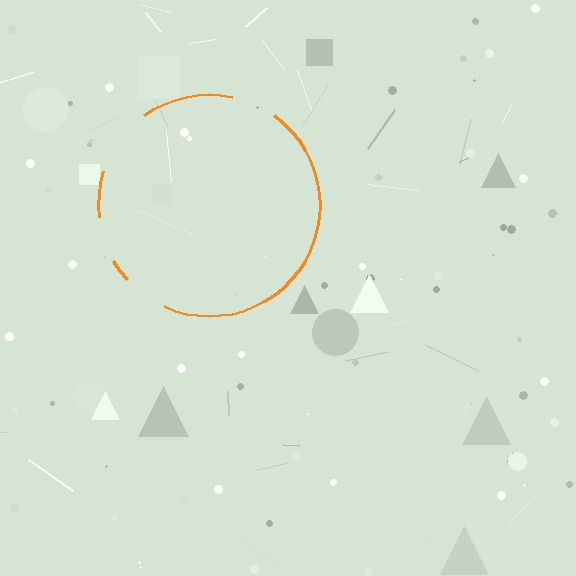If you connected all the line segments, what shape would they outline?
They would outline a circle.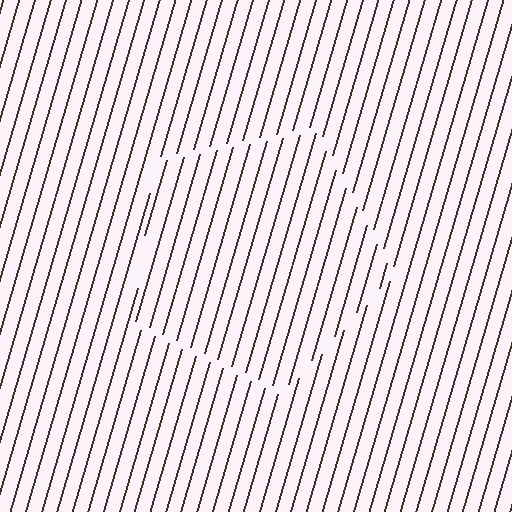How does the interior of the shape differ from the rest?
The interior of the shape contains the same grating, shifted by half a period — the contour is defined by the phase discontinuity where line-ends from the inner and outer gratings abut.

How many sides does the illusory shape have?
5 sides — the line-ends trace a pentagon.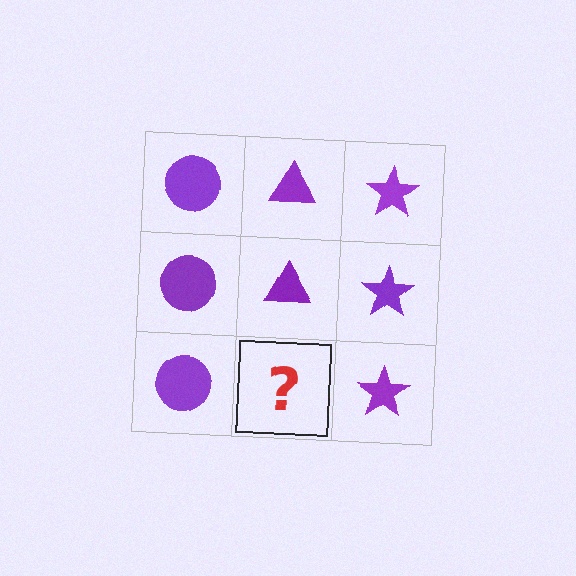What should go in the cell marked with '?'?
The missing cell should contain a purple triangle.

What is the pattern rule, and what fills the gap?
The rule is that each column has a consistent shape. The gap should be filled with a purple triangle.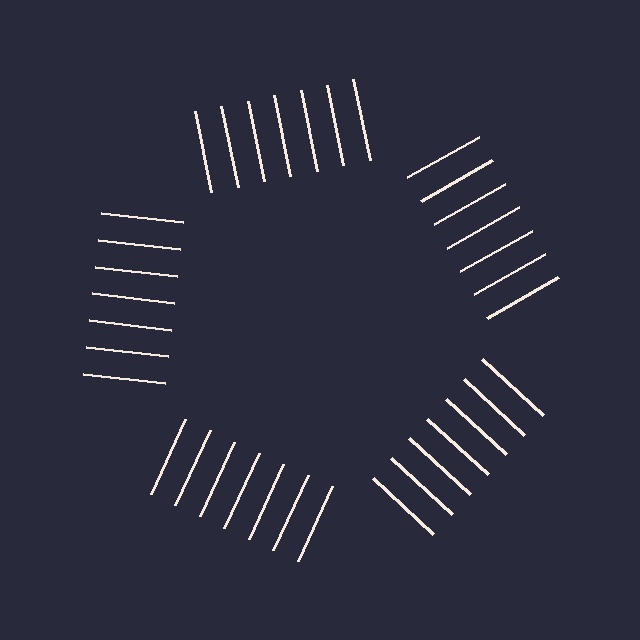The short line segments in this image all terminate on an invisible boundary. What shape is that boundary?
An illusory pentagon — the line segments terminate on its edges but no continuous stroke is drawn.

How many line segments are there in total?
35 — 7 along each of the 5 edges.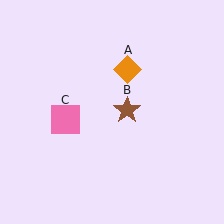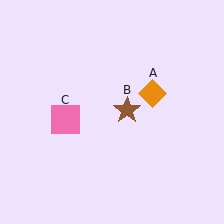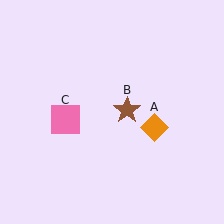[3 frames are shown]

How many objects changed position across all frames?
1 object changed position: orange diamond (object A).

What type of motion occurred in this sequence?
The orange diamond (object A) rotated clockwise around the center of the scene.